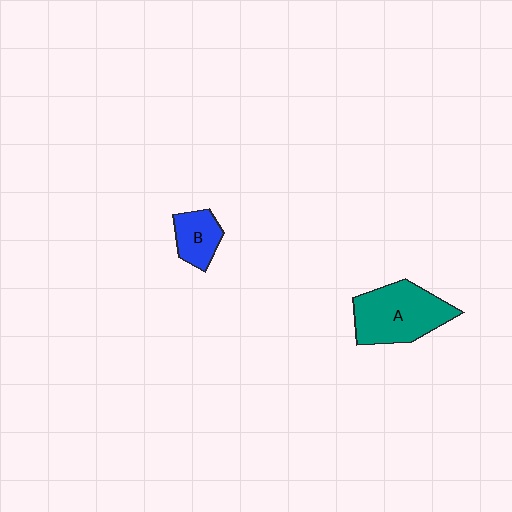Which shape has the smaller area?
Shape B (blue).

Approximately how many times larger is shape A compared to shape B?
Approximately 2.2 times.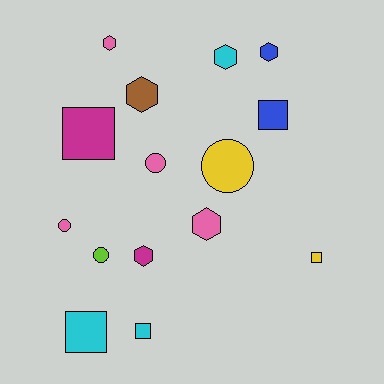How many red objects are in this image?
There are no red objects.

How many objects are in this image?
There are 15 objects.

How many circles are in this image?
There are 4 circles.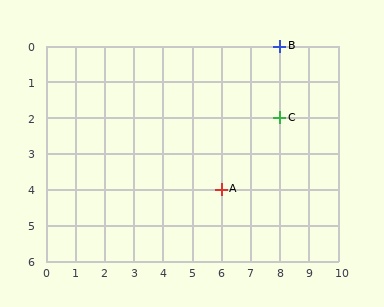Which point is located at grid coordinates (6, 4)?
Point A is at (6, 4).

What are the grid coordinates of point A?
Point A is at grid coordinates (6, 4).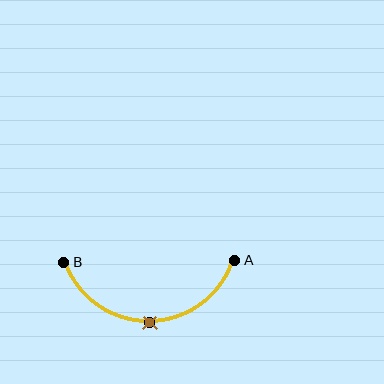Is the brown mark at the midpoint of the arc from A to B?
Yes. The brown mark lies on the arc at equal arc-length from both A and B — it is the arc midpoint.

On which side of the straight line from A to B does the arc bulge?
The arc bulges below the straight line connecting A and B.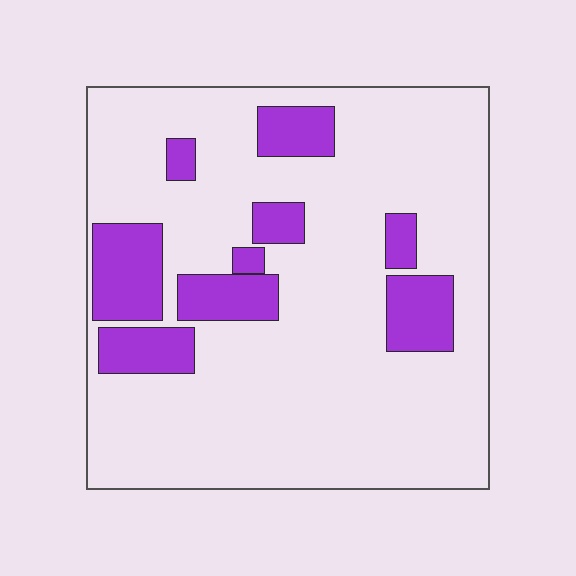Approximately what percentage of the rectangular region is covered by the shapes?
Approximately 20%.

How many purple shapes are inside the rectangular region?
9.